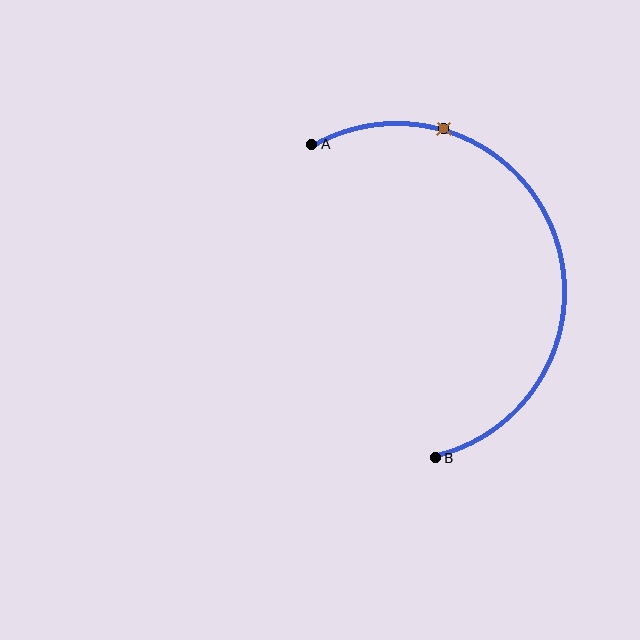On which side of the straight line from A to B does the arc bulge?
The arc bulges to the right of the straight line connecting A and B.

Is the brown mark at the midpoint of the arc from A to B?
No. The brown mark lies on the arc but is closer to endpoint A. The arc midpoint would be at the point on the curve equidistant along the arc from both A and B.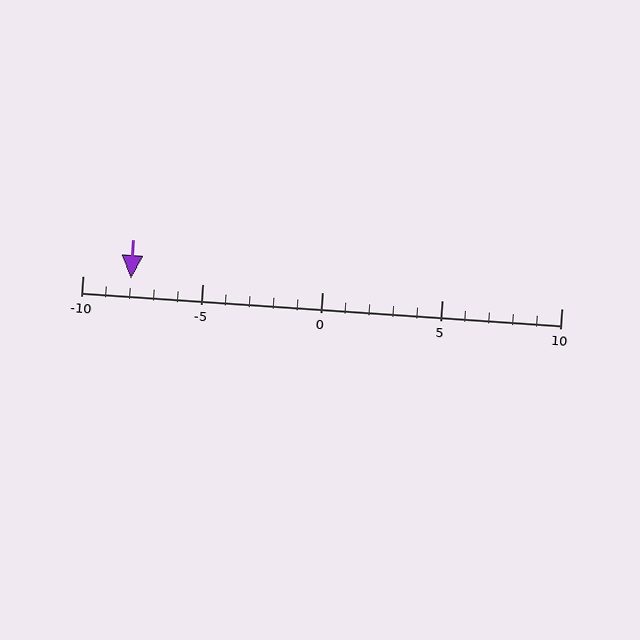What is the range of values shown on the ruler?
The ruler shows values from -10 to 10.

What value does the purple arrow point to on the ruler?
The purple arrow points to approximately -8.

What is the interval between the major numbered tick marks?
The major tick marks are spaced 5 units apart.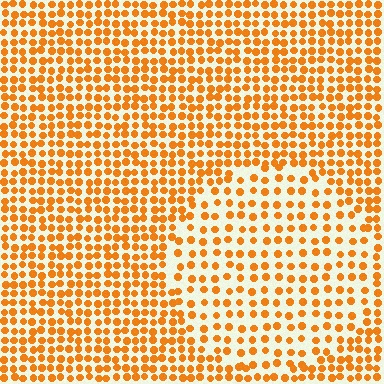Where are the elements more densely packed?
The elements are more densely packed outside the circle boundary.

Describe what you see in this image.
The image contains small orange elements arranged at two different densities. A circle-shaped region is visible where the elements are less densely packed than the surrounding area.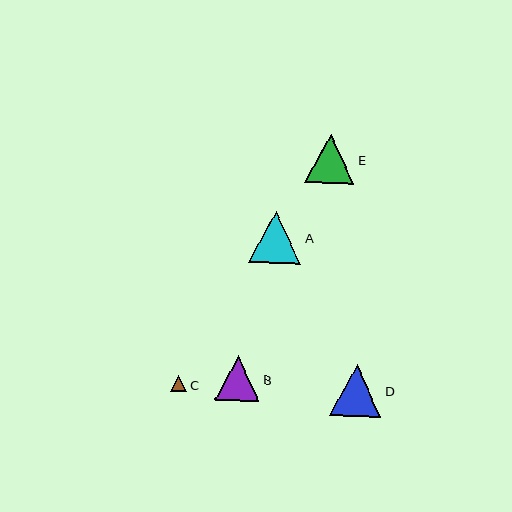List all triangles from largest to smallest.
From largest to smallest: D, A, E, B, C.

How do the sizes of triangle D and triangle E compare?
Triangle D and triangle E are approximately the same size.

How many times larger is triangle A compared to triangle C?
Triangle A is approximately 3.3 times the size of triangle C.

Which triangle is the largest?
Triangle D is the largest with a size of approximately 52 pixels.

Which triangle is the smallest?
Triangle C is the smallest with a size of approximately 16 pixels.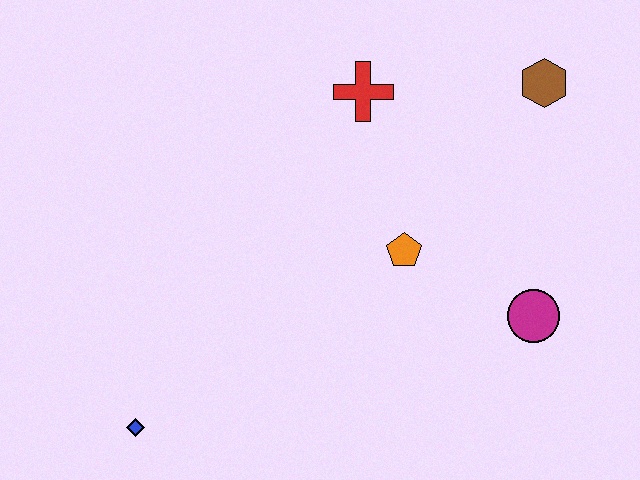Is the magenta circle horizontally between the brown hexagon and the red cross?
Yes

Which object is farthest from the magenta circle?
The blue diamond is farthest from the magenta circle.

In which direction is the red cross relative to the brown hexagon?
The red cross is to the left of the brown hexagon.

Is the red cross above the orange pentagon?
Yes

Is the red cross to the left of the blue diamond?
No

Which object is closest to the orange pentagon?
The magenta circle is closest to the orange pentagon.